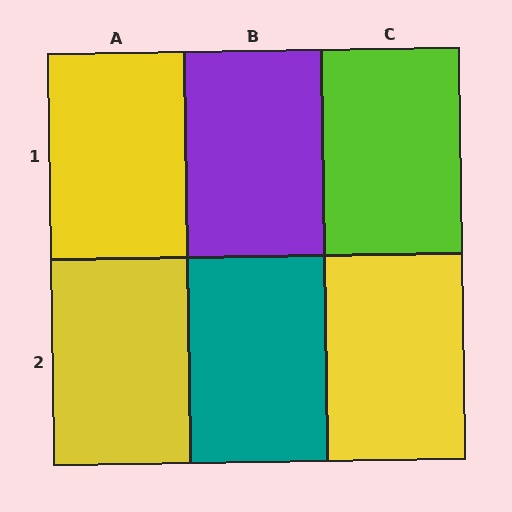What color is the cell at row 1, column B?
Purple.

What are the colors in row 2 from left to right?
Yellow, teal, yellow.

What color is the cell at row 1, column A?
Yellow.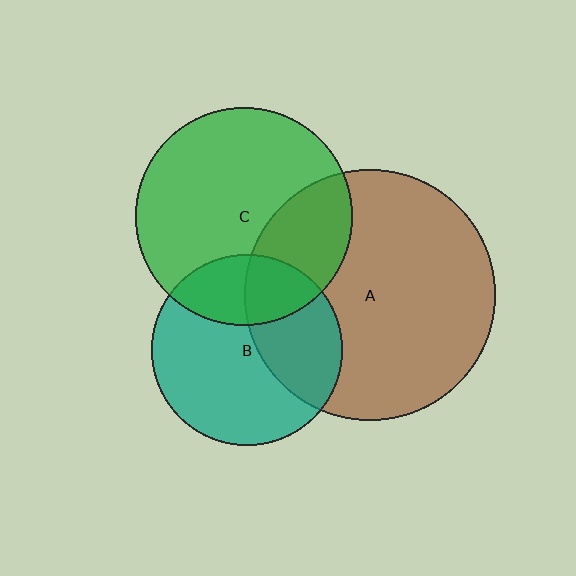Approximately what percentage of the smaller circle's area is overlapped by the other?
Approximately 25%.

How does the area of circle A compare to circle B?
Approximately 1.7 times.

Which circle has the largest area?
Circle A (brown).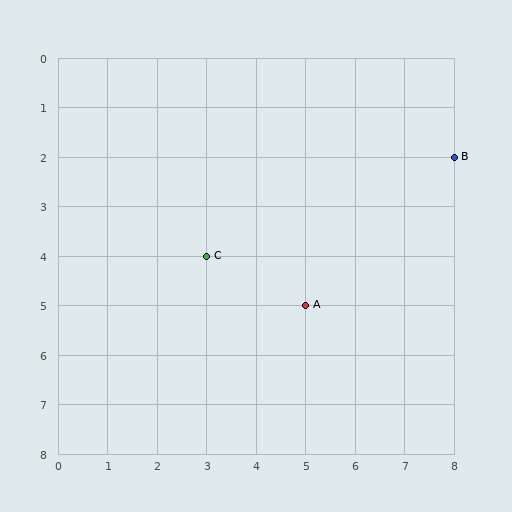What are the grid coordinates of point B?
Point B is at grid coordinates (8, 2).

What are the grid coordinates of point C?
Point C is at grid coordinates (3, 4).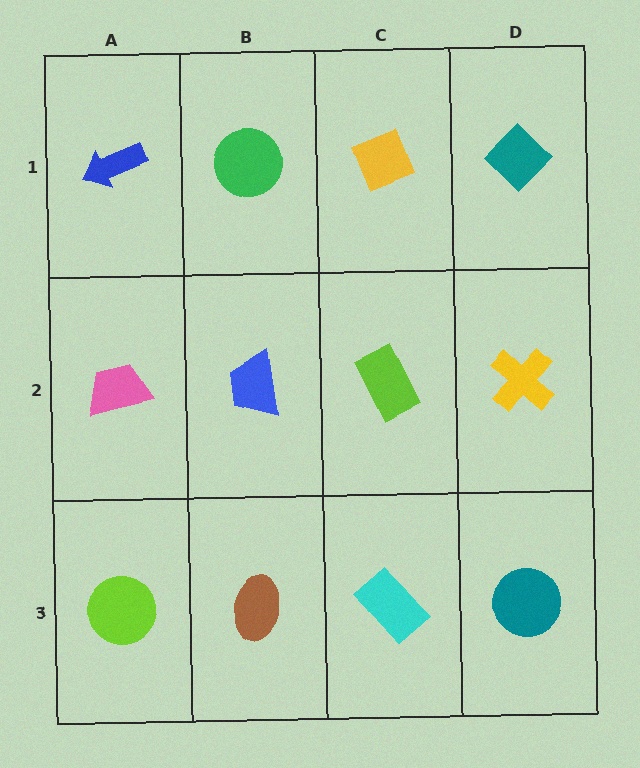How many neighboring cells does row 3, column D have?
2.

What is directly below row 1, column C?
A lime rectangle.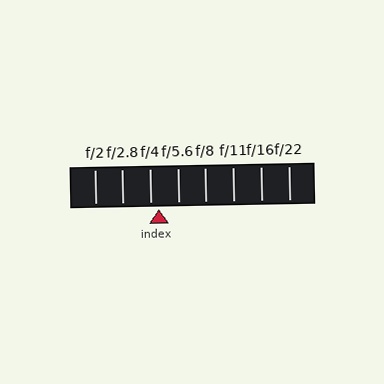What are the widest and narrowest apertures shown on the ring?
The widest aperture shown is f/2 and the narrowest is f/22.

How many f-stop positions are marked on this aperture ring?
There are 8 f-stop positions marked.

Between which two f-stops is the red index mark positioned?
The index mark is between f/4 and f/5.6.